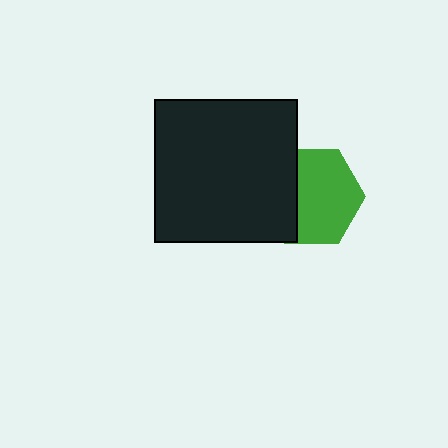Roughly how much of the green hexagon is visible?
Most of it is visible (roughly 67%).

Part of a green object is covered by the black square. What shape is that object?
It is a hexagon.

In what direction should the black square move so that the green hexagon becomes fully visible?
The black square should move left. That is the shortest direction to clear the overlap and leave the green hexagon fully visible.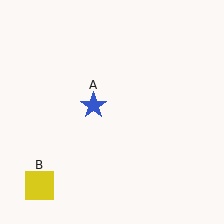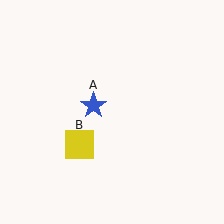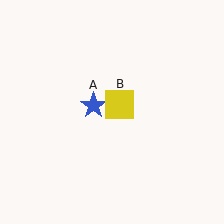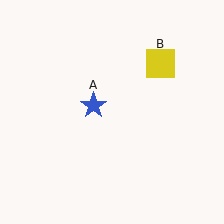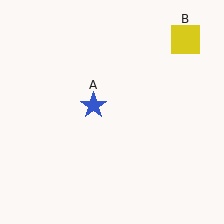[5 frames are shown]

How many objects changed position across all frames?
1 object changed position: yellow square (object B).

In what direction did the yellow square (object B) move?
The yellow square (object B) moved up and to the right.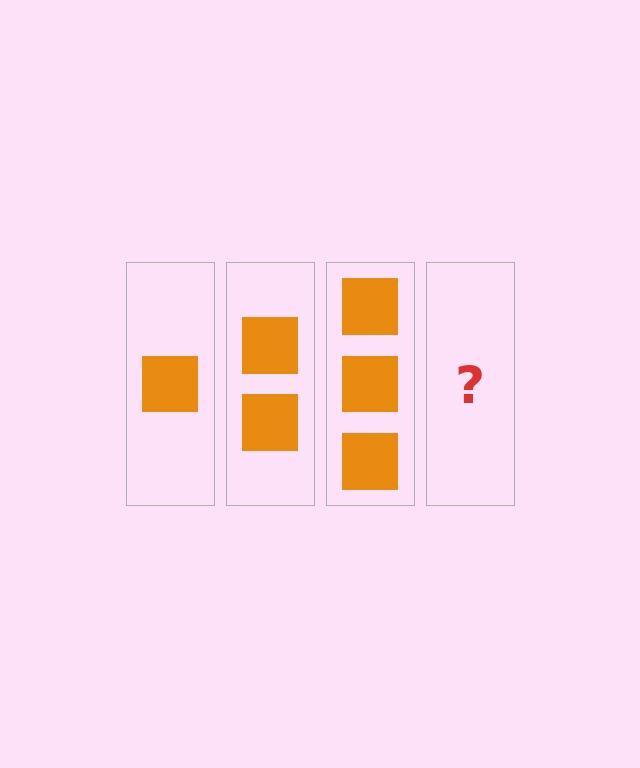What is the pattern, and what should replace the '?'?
The pattern is that each step adds one more square. The '?' should be 4 squares.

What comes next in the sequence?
The next element should be 4 squares.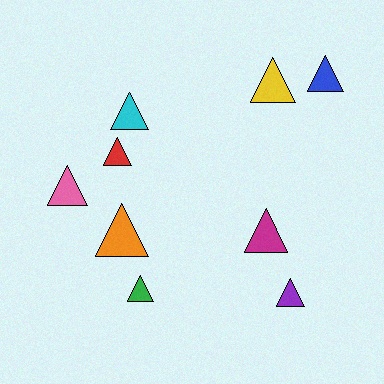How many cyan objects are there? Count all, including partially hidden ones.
There is 1 cyan object.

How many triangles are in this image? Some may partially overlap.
There are 9 triangles.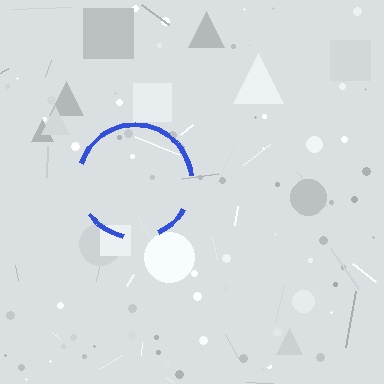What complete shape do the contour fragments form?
The contour fragments form a circle.